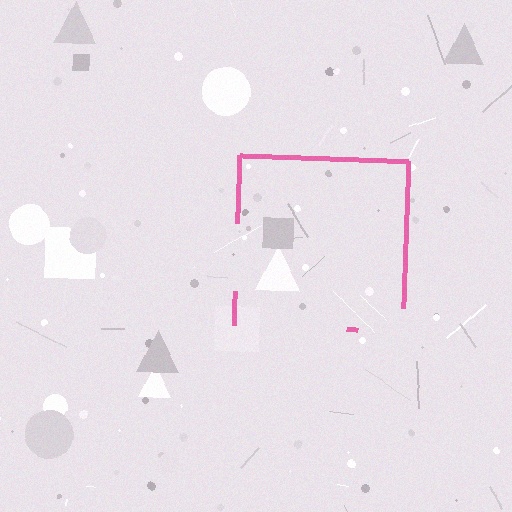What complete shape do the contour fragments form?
The contour fragments form a square.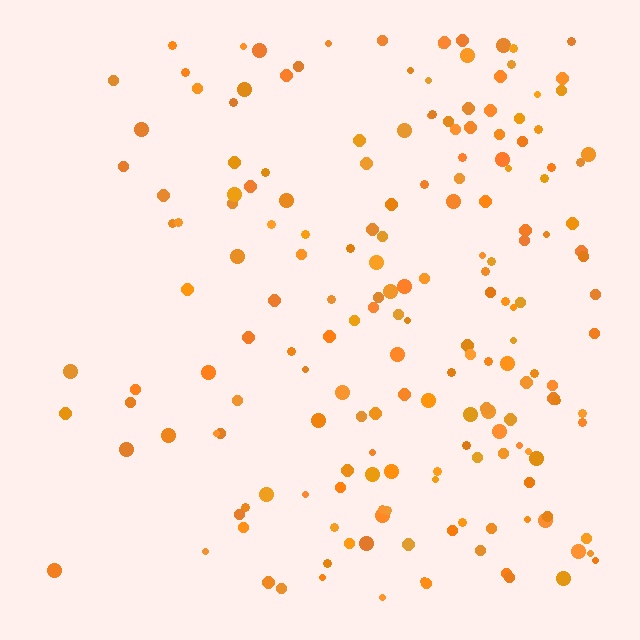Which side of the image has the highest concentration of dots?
The right.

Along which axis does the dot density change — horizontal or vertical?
Horizontal.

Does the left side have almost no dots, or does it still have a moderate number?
Still a moderate number, just noticeably fewer than the right.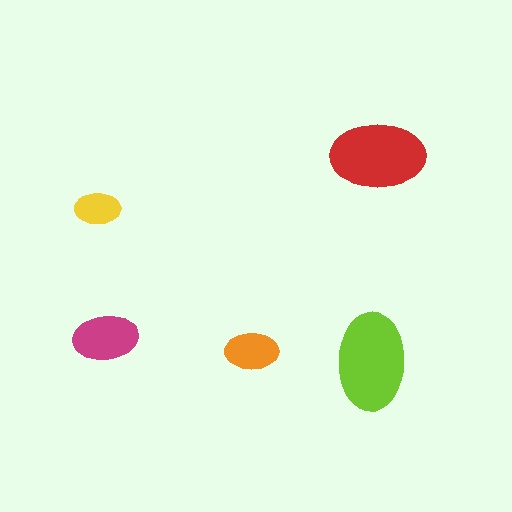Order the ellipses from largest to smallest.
the lime one, the red one, the magenta one, the orange one, the yellow one.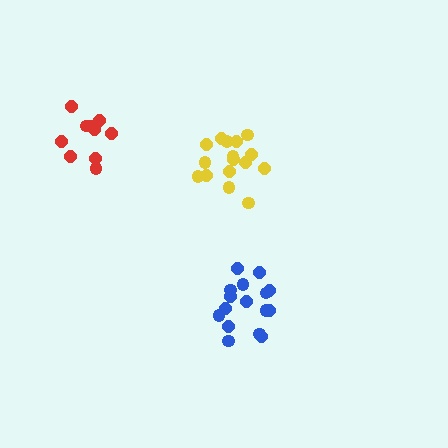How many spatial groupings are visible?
There are 3 spatial groupings.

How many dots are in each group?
Group 1: 16 dots, Group 2: 16 dots, Group 3: 10 dots (42 total).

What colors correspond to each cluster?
The clusters are colored: blue, yellow, red.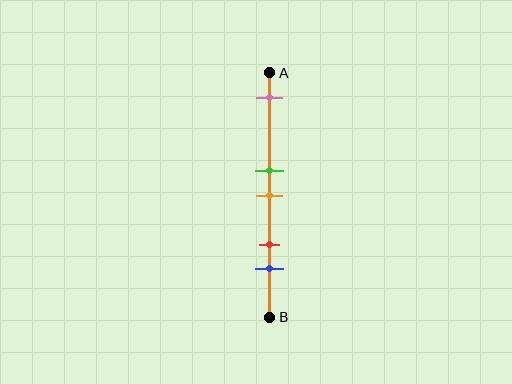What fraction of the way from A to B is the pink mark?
The pink mark is approximately 10% (0.1) of the way from A to B.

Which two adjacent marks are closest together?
The green and orange marks are the closest adjacent pair.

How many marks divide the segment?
There are 5 marks dividing the segment.